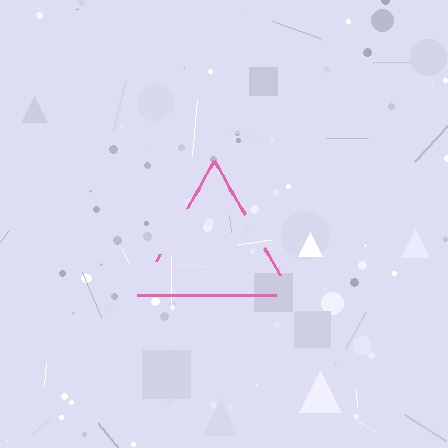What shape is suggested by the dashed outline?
The dashed outline suggests a triangle.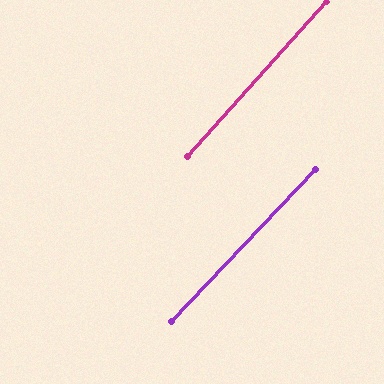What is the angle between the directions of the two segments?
Approximately 1 degree.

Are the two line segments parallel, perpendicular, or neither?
Parallel — their directions differ by only 1.5°.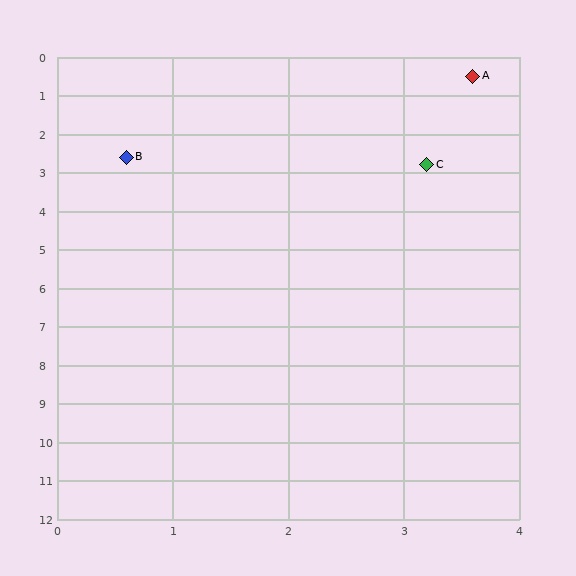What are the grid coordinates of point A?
Point A is at approximately (3.6, 0.5).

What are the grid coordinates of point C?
Point C is at approximately (3.2, 2.8).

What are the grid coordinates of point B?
Point B is at approximately (0.6, 2.6).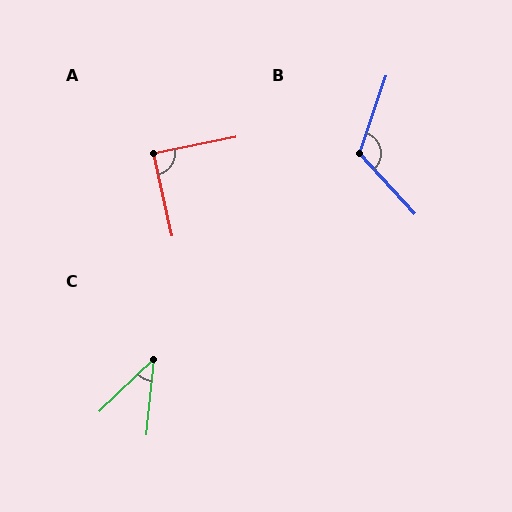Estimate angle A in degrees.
Approximately 89 degrees.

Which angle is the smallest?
C, at approximately 40 degrees.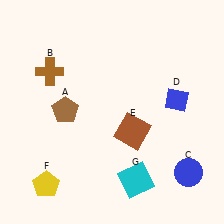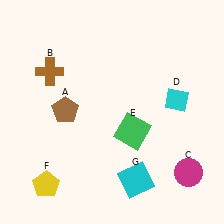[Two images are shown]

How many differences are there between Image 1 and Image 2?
There are 3 differences between the two images.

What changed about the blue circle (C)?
In Image 1, C is blue. In Image 2, it changed to magenta.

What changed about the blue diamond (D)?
In Image 1, D is blue. In Image 2, it changed to cyan.